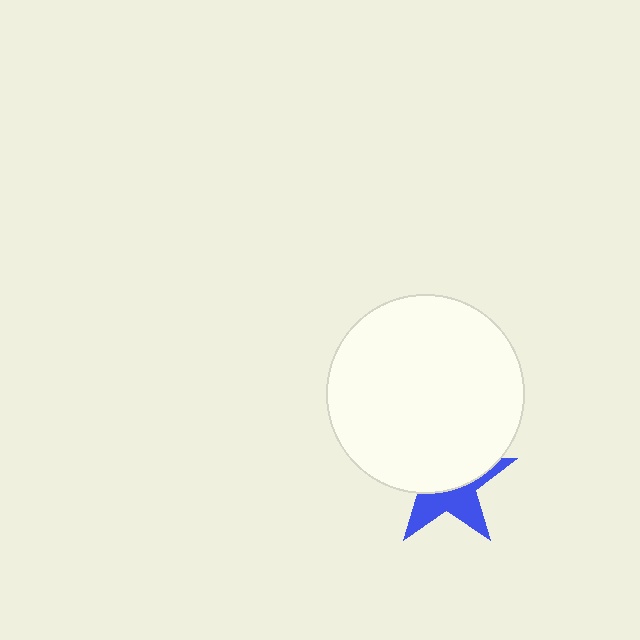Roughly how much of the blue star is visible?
A small part of it is visible (roughly 42%).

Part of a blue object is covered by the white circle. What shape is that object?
It is a star.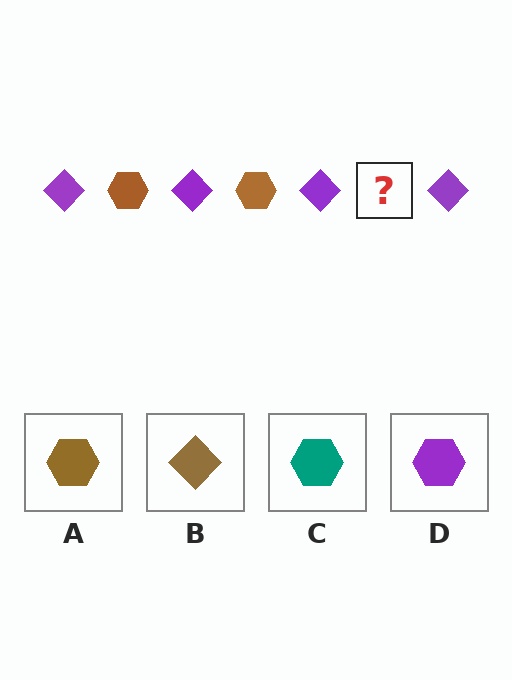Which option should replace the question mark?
Option A.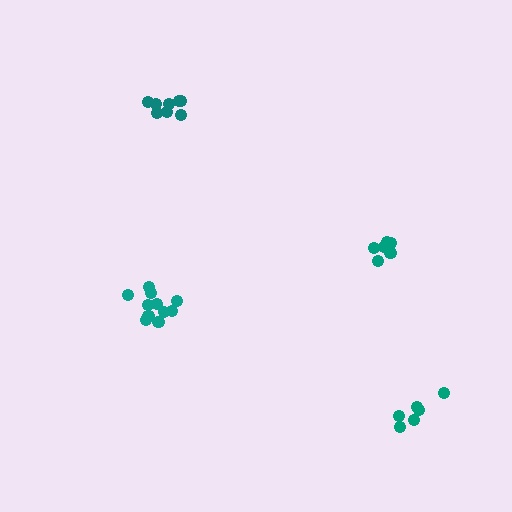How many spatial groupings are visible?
There are 4 spatial groupings.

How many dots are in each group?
Group 1: 8 dots, Group 2: 11 dots, Group 3: 7 dots, Group 4: 6 dots (32 total).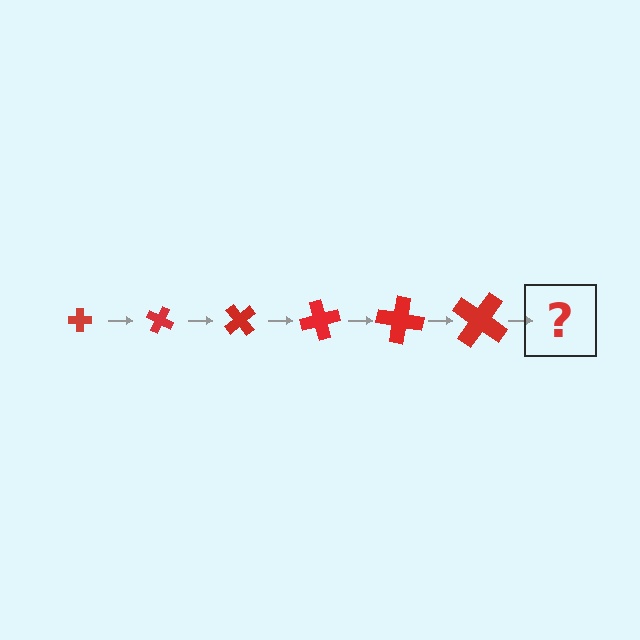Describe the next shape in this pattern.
It should be a cross, larger than the previous one and rotated 150 degrees from the start.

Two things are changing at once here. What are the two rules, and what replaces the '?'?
The two rules are that the cross grows larger each step and it rotates 25 degrees each step. The '?' should be a cross, larger than the previous one and rotated 150 degrees from the start.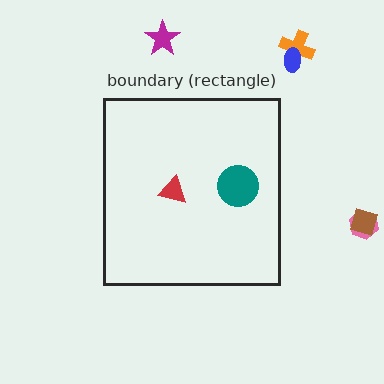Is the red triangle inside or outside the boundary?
Inside.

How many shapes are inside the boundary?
2 inside, 5 outside.